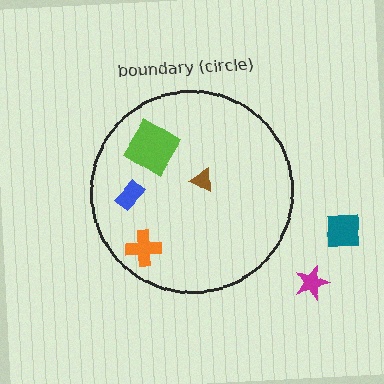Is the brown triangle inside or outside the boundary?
Inside.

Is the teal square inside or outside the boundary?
Outside.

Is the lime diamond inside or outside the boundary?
Inside.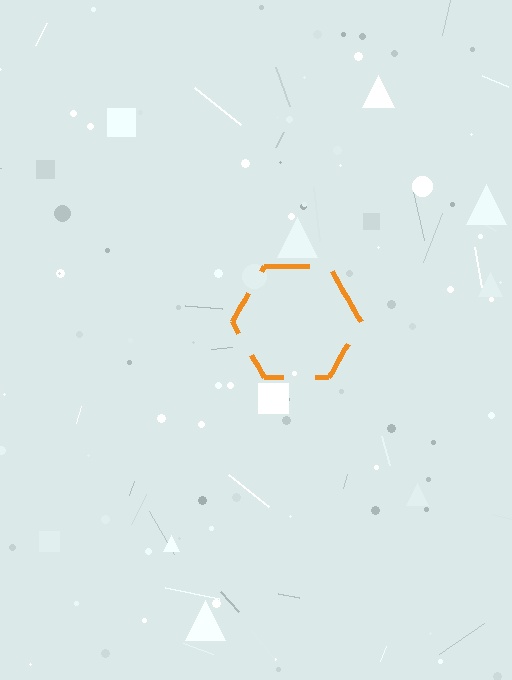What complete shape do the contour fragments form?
The contour fragments form a hexagon.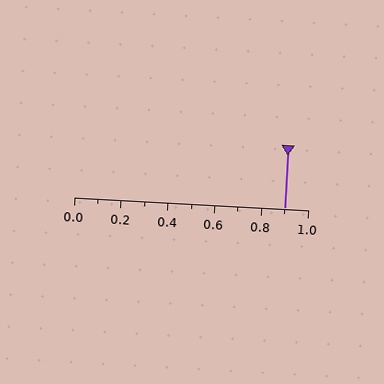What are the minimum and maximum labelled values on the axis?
The axis runs from 0.0 to 1.0.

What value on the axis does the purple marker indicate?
The marker indicates approximately 0.9.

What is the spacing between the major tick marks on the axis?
The major ticks are spaced 0.2 apart.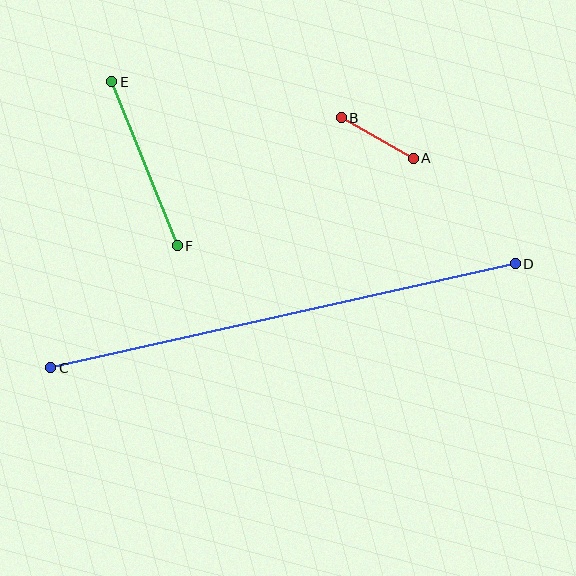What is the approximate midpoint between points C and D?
The midpoint is at approximately (283, 316) pixels.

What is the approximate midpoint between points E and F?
The midpoint is at approximately (145, 164) pixels.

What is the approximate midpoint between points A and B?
The midpoint is at approximately (377, 138) pixels.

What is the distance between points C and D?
The distance is approximately 476 pixels.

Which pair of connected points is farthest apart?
Points C and D are farthest apart.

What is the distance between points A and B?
The distance is approximately 83 pixels.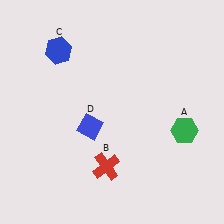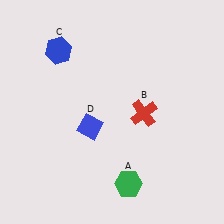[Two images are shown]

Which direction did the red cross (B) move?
The red cross (B) moved up.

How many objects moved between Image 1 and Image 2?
2 objects moved between the two images.